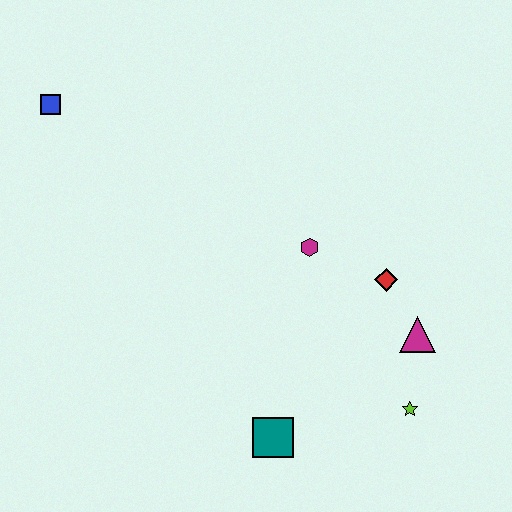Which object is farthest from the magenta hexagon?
The blue square is farthest from the magenta hexagon.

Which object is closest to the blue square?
The magenta hexagon is closest to the blue square.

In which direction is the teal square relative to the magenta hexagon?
The teal square is below the magenta hexagon.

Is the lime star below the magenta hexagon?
Yes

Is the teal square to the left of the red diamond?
Yes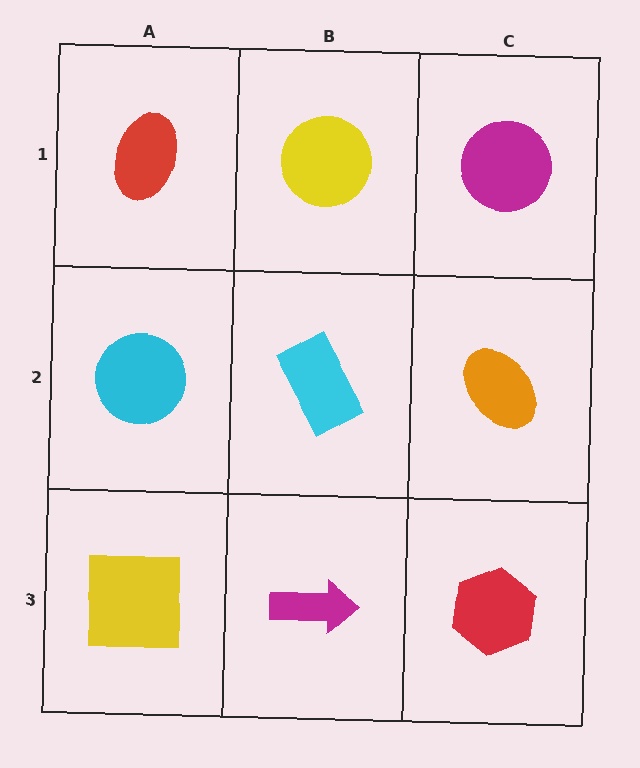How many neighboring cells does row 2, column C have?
3.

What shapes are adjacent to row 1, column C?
An orange ellipse (row 2, column C), a yellow circle (row 1, column B).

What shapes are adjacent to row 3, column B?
A cyan rectangle (row 2, column B), a yellow square (row 3, column A), a red hexagon (row 3, column C).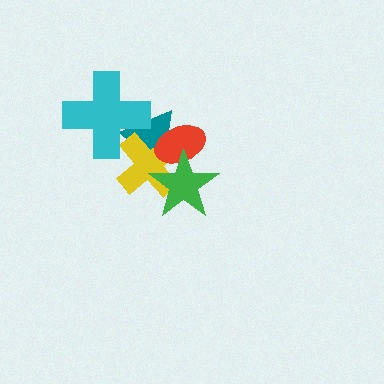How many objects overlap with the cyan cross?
2 objects overlap with the cyan cross.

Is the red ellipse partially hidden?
Yes, it is partially covered by another shape.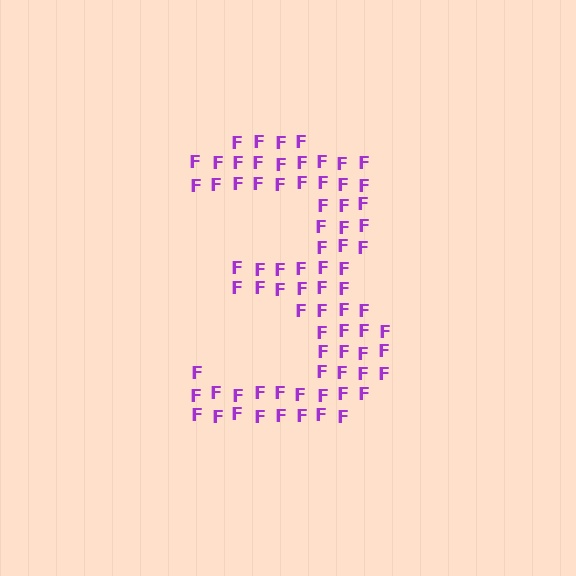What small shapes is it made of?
It is made of small letter F's.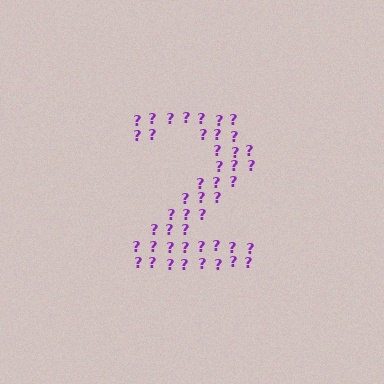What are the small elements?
The small elements are question marks.